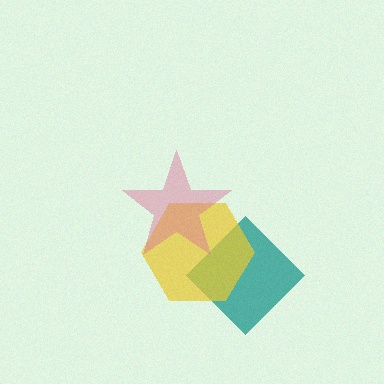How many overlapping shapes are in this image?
There are 3 overlapping shapes in the image.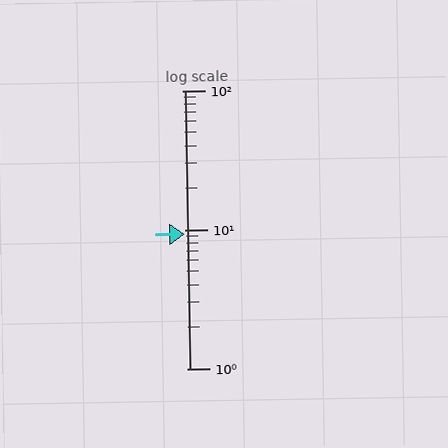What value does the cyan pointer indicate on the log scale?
The pointer indicates approximately 9.3.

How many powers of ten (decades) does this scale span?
The scale spans 2 decades, from 1 to 100.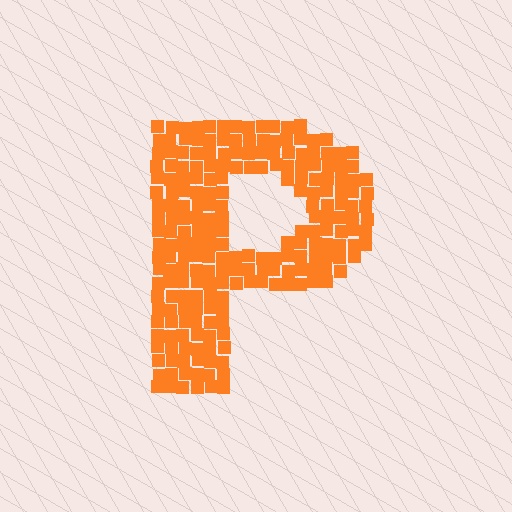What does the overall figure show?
The overall figure shows the letter P.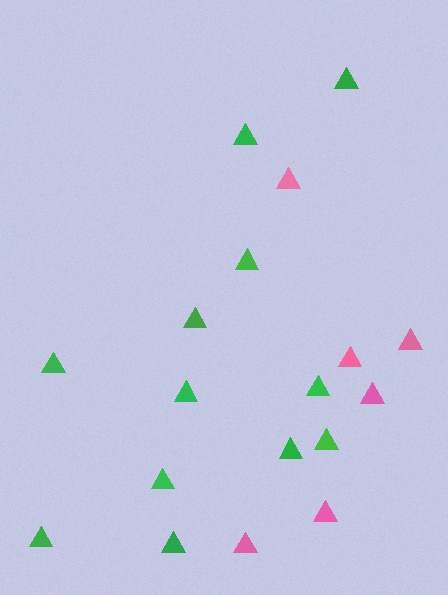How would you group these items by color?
There are 2 groups: one group of pink triangles (6) and one group of green triangles (12).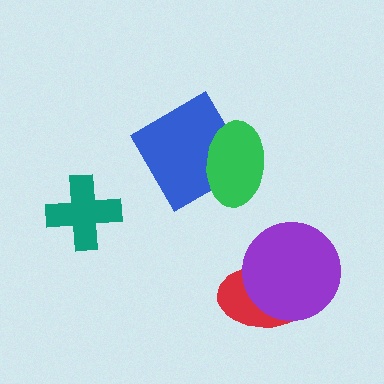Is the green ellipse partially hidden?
No, no other shape covers it.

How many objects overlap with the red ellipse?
1 object overlaps with the red ellipse.